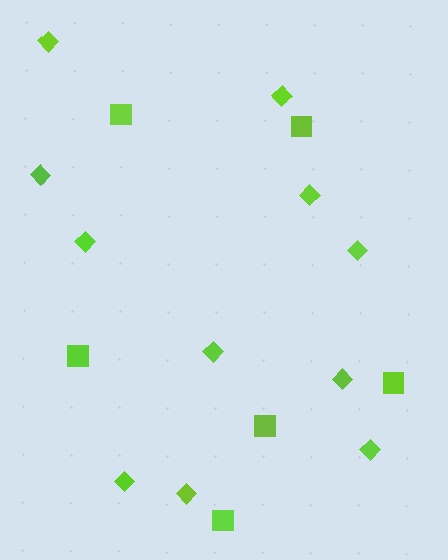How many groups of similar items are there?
There are 2 groups: one group of squares (6) and one group of diamonds (11).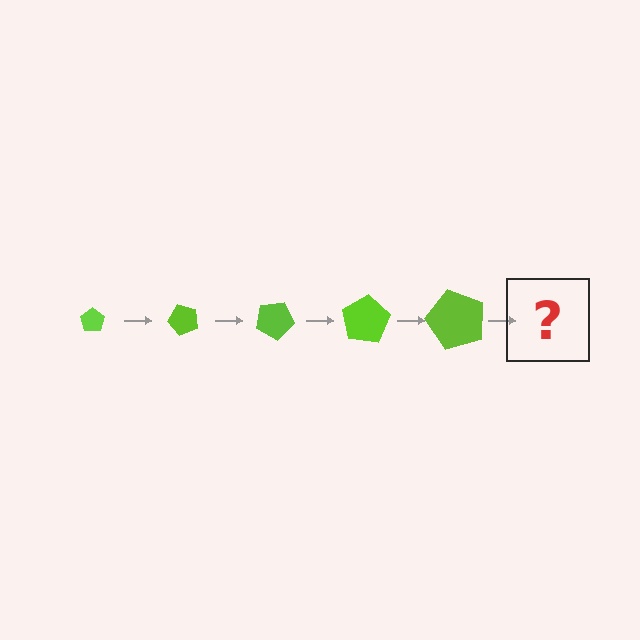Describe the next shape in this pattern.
It should be a pentagon, larger than the previous one and rotated 250 degrees from the start.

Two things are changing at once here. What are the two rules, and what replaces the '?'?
The two rules are that the pentagon grows larger each step and it rotates 50 degrees each step. The '?' should be a pentagon, larger than the previous one and rotated 250 degrees from the start.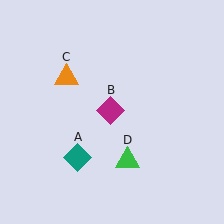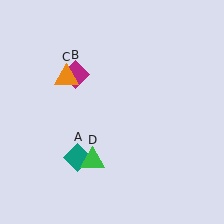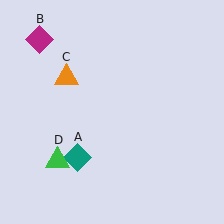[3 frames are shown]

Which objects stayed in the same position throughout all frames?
Teal diamond (object A) and orange triangle (object C) remained stationary.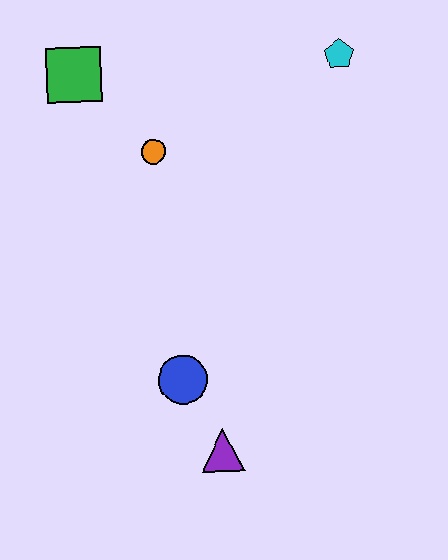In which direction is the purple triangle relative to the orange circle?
The purple triangle is below the orange circle.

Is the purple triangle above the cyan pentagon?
No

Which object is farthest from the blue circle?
The cyan pentagon is farthest from the blue circle.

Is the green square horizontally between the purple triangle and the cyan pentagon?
No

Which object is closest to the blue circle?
The purple triangle is closest to the blue circle.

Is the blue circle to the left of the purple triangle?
Yes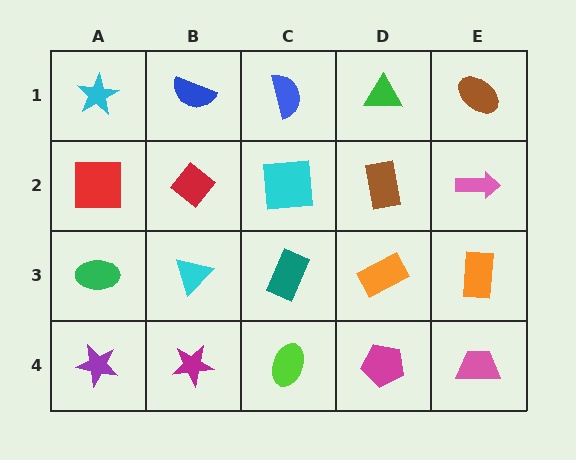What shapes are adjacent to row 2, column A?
A cyan star (row 1, column A), a green ellipse (row 3, column A), a red diamond (row 2, column B).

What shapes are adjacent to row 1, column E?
A pink arrow (row 2, column E), a green triangle (row 1, column D).